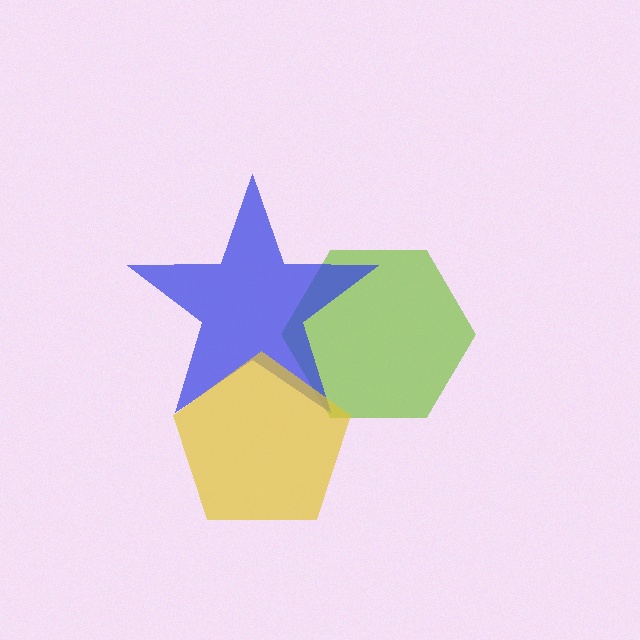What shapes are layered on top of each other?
The layered shapes are: a lime hexagon, a blue star, a yellow pentagon.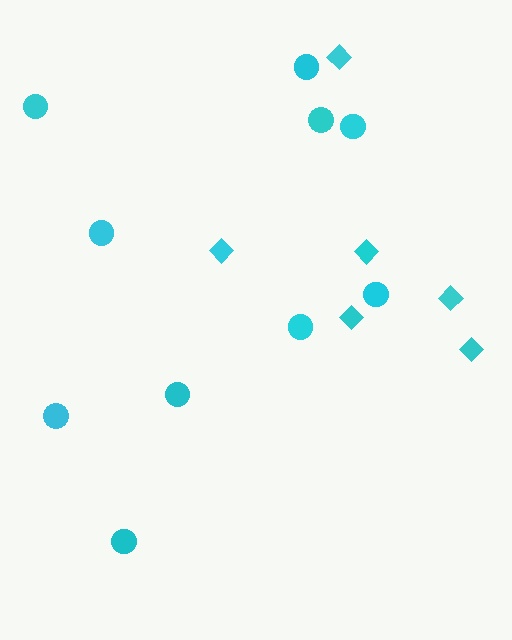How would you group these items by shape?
There are 2 groups: one group of diamonds (6) and one group of circles (10).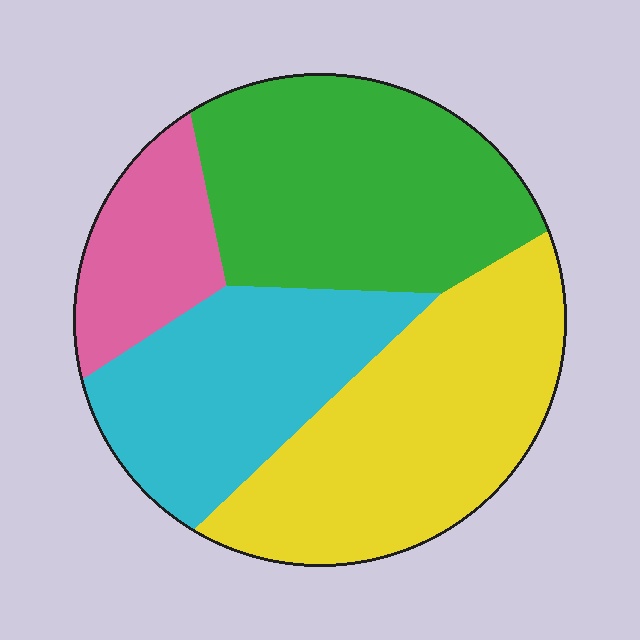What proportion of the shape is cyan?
Cyan covers 24% of the shape.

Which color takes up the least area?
Pink, at roughly 15%.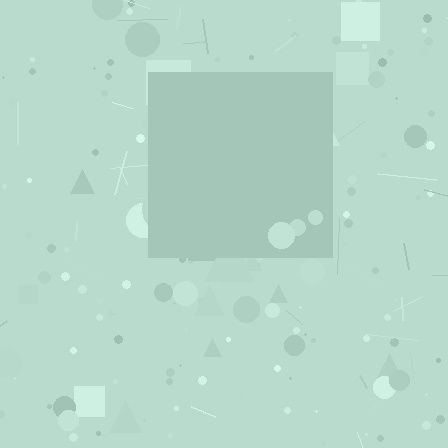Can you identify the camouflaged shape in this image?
The camouflaged shape is a square.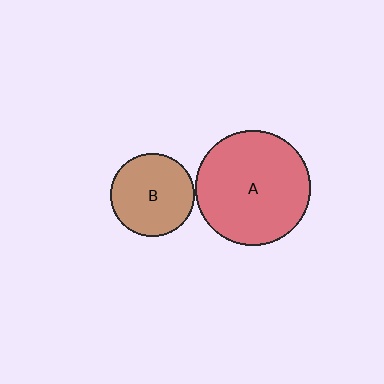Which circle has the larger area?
Circle A (red).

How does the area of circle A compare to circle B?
Approximately 1.9 times.